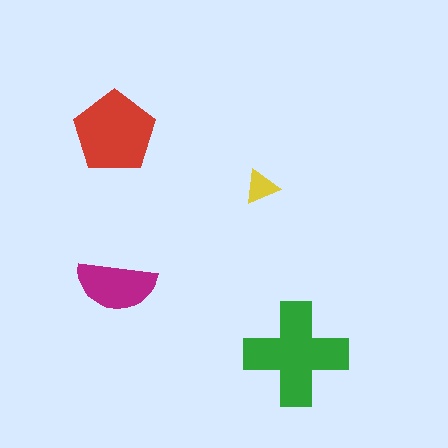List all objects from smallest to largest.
The yellow triangle, the magenta semicircle, the red pentagon, the green cross.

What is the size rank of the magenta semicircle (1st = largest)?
3rd.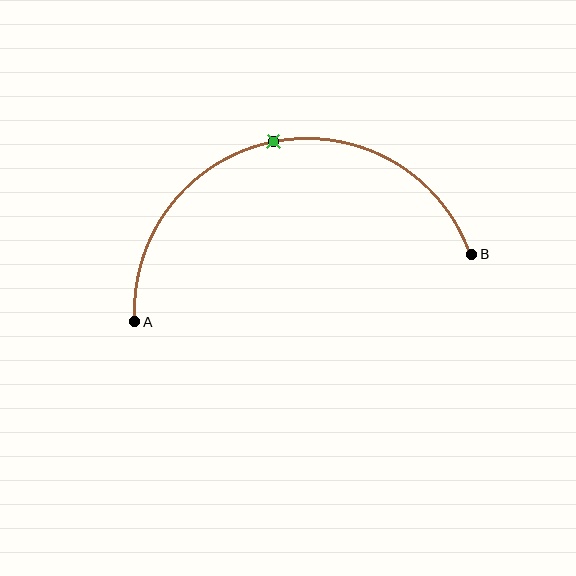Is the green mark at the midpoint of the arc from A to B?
Yes. The green mark lies on the arc at equal arc-length from both A and B — it is the arc midpoint.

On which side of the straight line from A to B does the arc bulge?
The arc bulges above the straight line connecting A and B.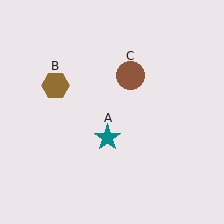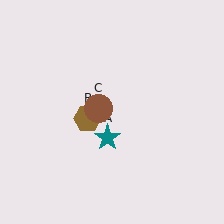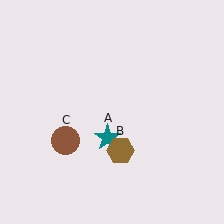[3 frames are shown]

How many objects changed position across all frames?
2 objects changed position: brown hexagon (object B), brown circle (object C).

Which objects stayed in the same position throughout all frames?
Teal star (object A) remained stationary.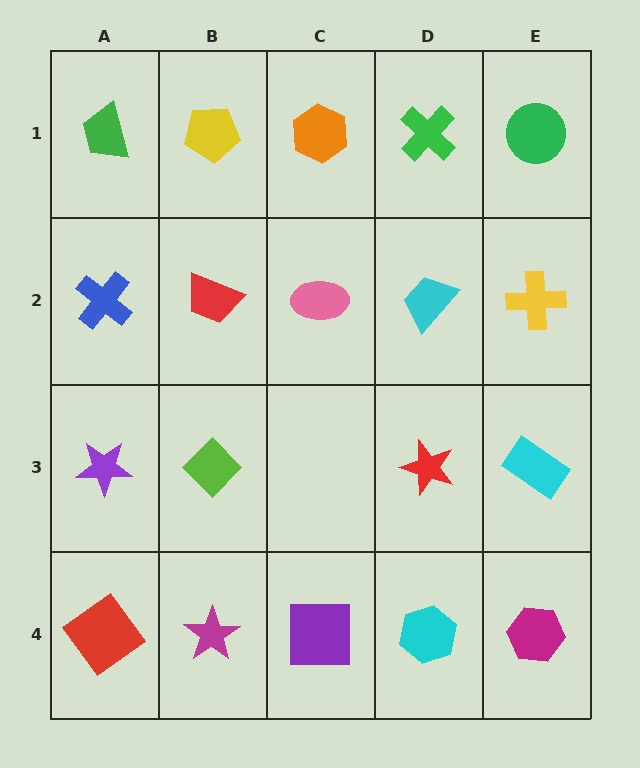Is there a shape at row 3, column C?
No, that cell is empty.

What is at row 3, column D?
A red star.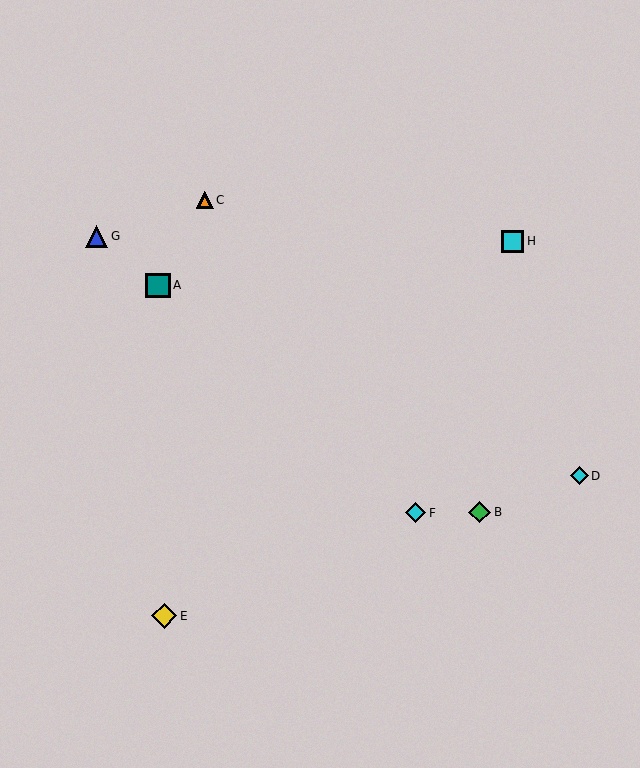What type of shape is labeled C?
Shape C is an orange triangle.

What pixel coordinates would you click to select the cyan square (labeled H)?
Click at (513, 241) to select the cyan square H.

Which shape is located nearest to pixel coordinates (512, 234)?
The cyan square (labeled H) at (513, 241) is nearest to that location.